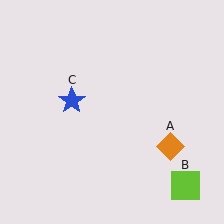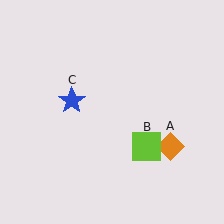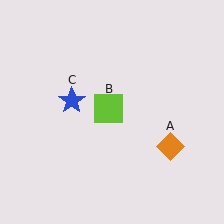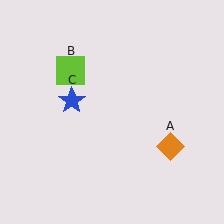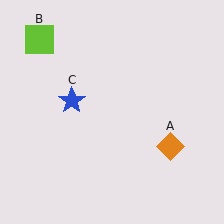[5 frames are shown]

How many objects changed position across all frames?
1 object changed position: lime square (object B).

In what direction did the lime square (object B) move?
The lime square (object B) moved up and to the left.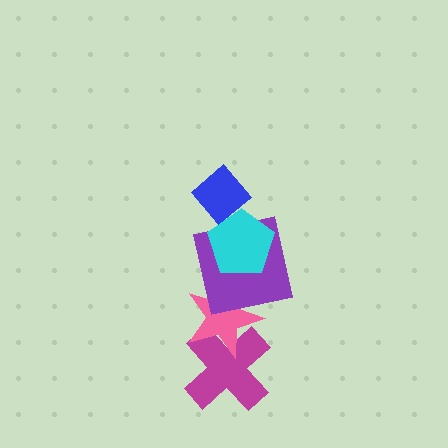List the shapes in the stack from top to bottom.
From top to bottom: the blue diamond, the cyan pentagon, the purple square, the pink star, the magenta cross.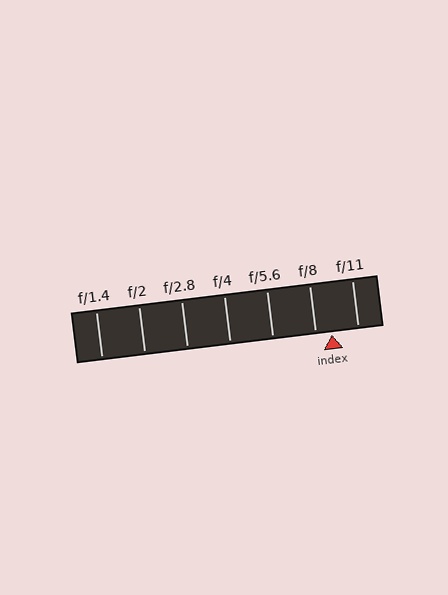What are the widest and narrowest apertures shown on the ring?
The widest aperture shown is f/1.4 and the narrowest is f/11.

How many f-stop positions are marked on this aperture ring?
There are 7 f-stop positions marked.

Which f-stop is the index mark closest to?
The index mark is closest to f/8.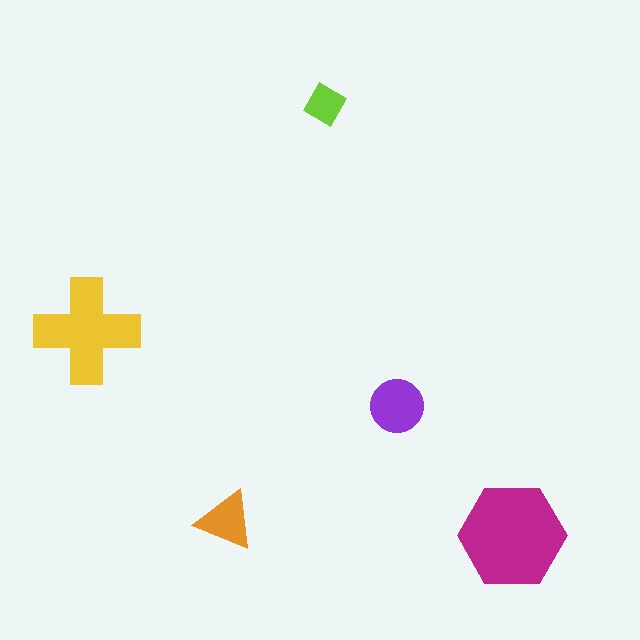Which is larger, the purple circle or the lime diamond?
The purple circle.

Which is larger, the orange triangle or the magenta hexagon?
The magenta hexagon.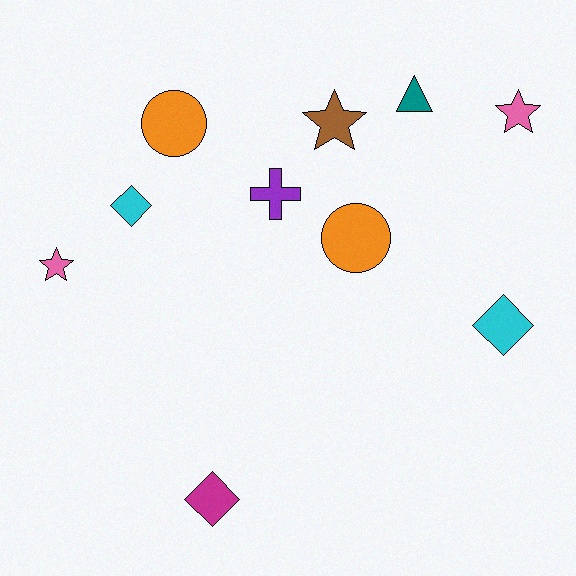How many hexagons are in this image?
There are no hexagons.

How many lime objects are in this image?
There are no lime objects.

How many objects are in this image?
There are 10 objects.